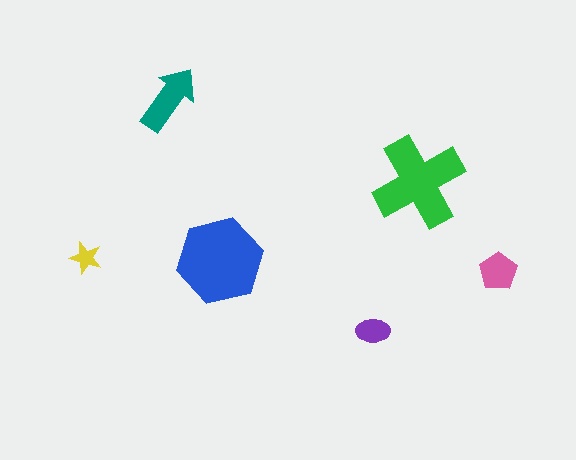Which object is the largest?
The blue hexagon.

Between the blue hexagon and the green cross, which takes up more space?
The blue hexagon.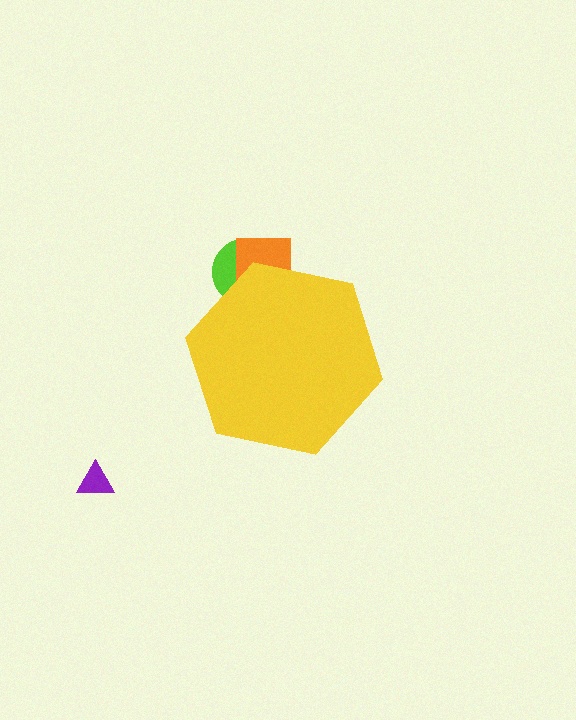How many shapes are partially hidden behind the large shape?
2 shapes are partially hidden.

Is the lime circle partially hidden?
Yes, the lime circle is partially hidden behind the yellow hexagon.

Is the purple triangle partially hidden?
No, the purple triangle is fully visible.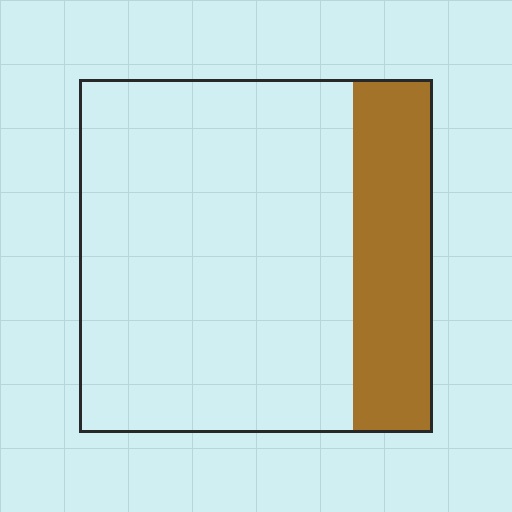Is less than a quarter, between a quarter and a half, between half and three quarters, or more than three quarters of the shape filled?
Less than a quarter.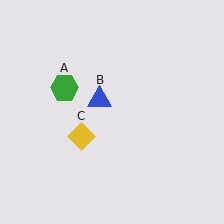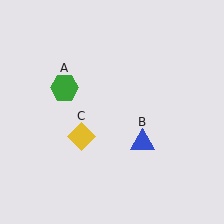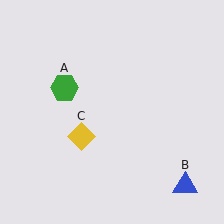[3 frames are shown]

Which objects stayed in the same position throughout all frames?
Green hexagon (object A) and yellow diamond (object C) remained stationary.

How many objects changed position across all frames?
1 object changed position: blue triangle (object B).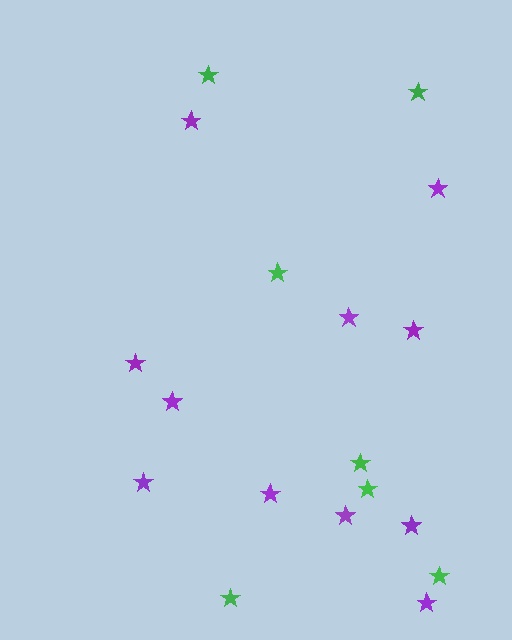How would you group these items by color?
There are 2 groups: one group of purple stars (11) and one group of green stars (7).